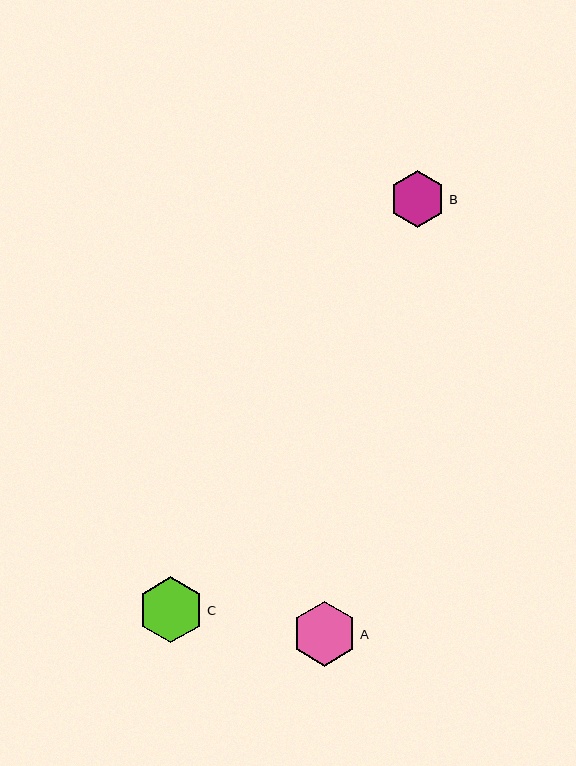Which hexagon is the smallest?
Hexagon B is the smallest with a size of approximately 56 pixels.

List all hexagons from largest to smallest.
From largest to smallest: C, A, B.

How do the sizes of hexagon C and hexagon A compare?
Hexagon C and hexagon A are approximately the same size.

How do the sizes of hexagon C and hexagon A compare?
Hexagon C and hexagon A are approximately the same size.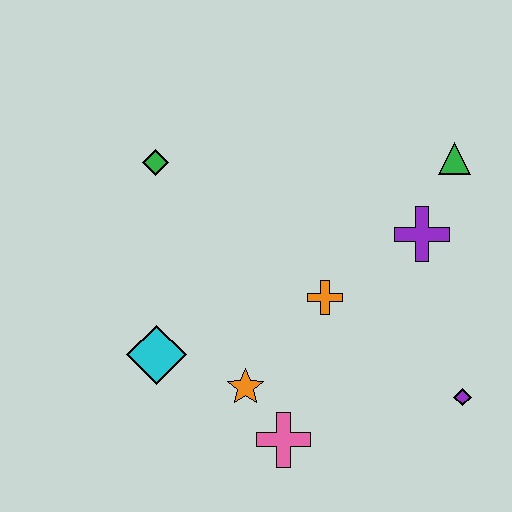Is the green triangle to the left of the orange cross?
No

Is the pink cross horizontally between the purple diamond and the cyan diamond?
Yes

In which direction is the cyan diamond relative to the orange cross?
The cyan diamond is to the left of the orange cross.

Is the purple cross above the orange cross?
Yes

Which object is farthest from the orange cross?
The green diamond is farthest from the orange cross.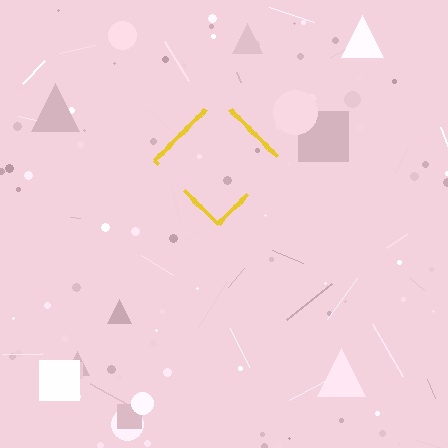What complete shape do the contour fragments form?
The contour fragments form a diamond.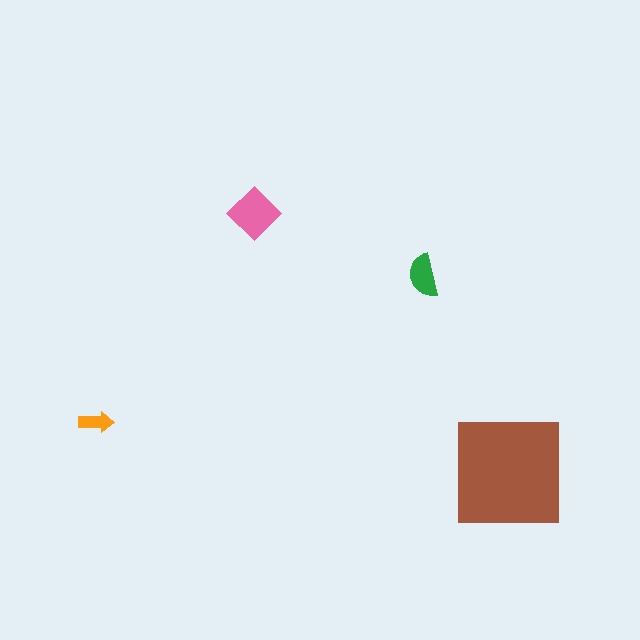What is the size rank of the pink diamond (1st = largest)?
2nd.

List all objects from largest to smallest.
The brown square, the pink diamond, the green semicircle, the orange arrow.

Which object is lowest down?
The brown square is bottommost.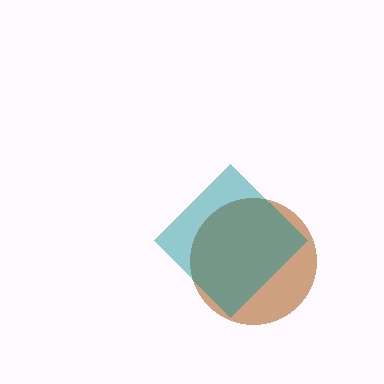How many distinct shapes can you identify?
There are 2 distinct shapes: a brown circle, a teal diamond.